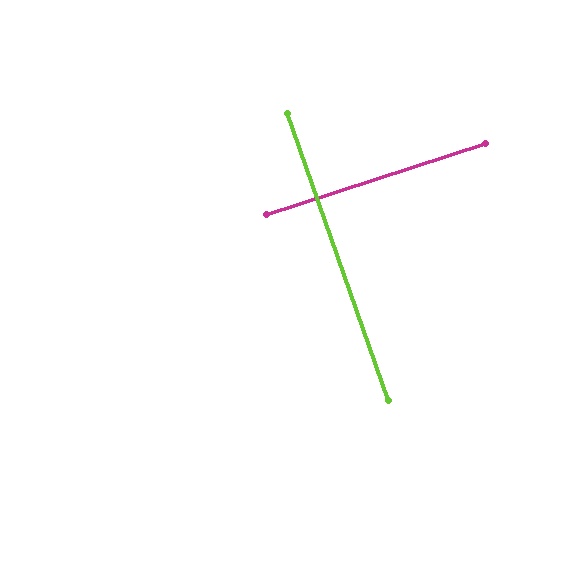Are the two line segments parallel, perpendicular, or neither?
Perpendicular — they meet at approximately 88°.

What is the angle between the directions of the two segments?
Approximately 88 degrees.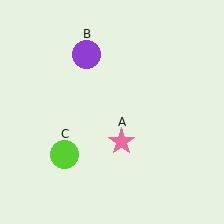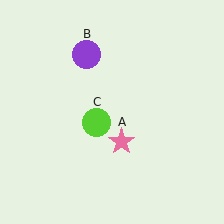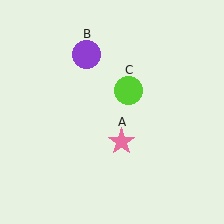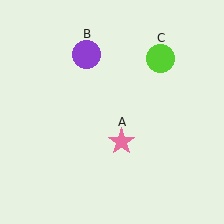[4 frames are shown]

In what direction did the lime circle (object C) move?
The lime circle (object C) moved up and to the right.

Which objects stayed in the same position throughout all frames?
Pink star (object A) and purple circle (object B) remained stationary.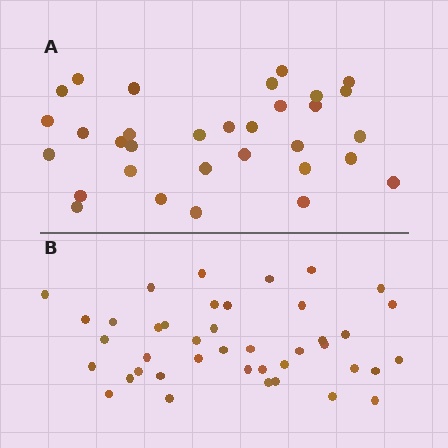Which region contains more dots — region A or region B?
Region B (the bottom region) has more dots.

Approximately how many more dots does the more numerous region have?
Region B has roughly 8 or so more dots than region A.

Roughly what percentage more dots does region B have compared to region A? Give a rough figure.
About 30% more.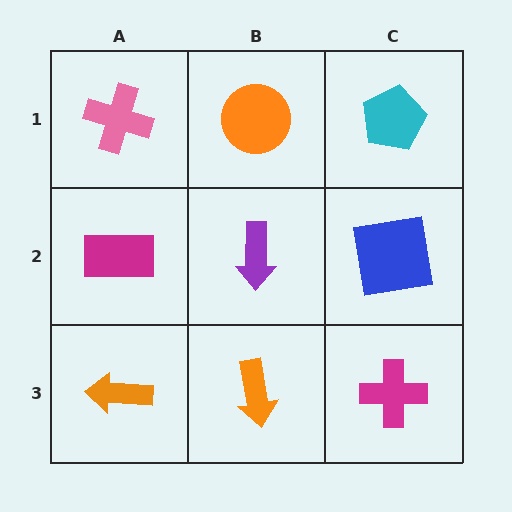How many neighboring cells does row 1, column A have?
2.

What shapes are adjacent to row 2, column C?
A cyan pentagon (row 1, column C), a magenta cross (row 3, column C), a purple arrow (row 2, column B).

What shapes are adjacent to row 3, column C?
A blue square (row 2, column C), an orange arrow (row 3, column B).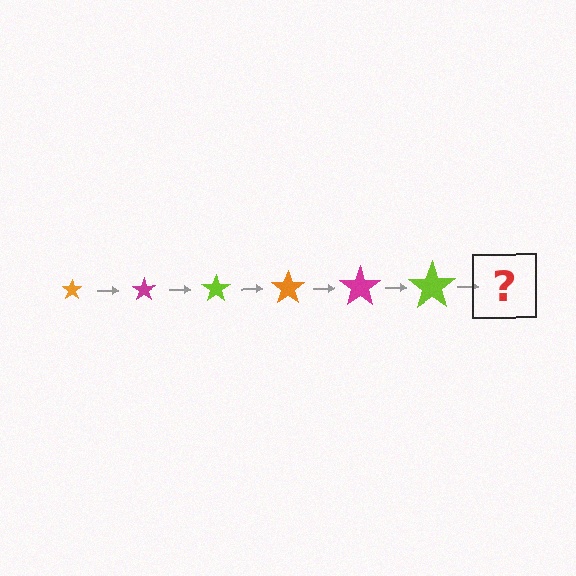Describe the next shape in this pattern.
It should be an orange star, larger than the previous one.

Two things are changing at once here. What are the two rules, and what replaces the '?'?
The two rules are that the star grows larger each step and the color cycles through orange, magenta, and lime. The '?' should be an orange star, larger than the previous one.